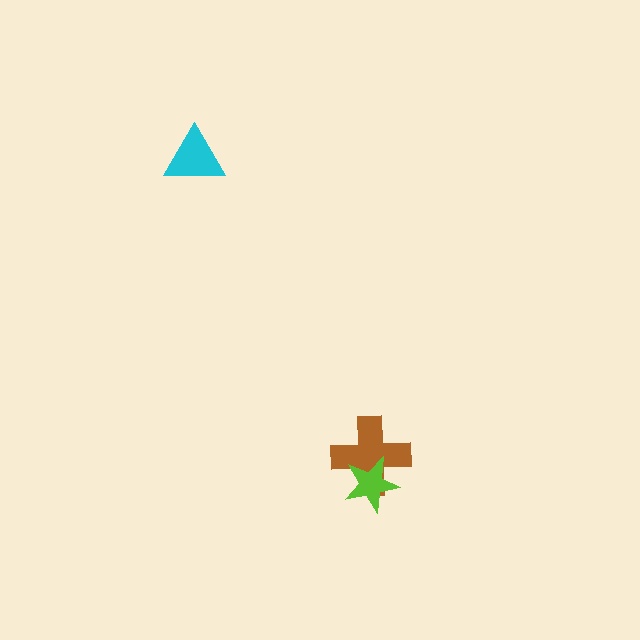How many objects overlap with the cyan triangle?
0 objects overlap with the cyan triangle.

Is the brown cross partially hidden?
Yes, it is partially covered by another shape.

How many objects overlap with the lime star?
1 object overlaps with the lime star.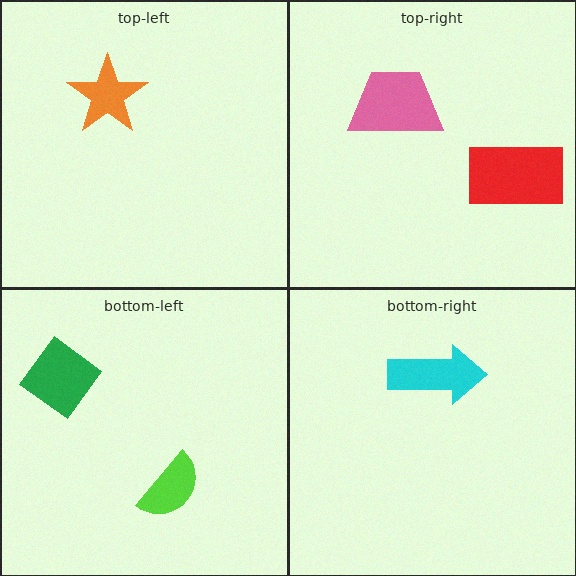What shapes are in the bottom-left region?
The green diamond, the lime semicircle.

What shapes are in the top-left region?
The orange star.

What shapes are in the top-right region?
The red rectangle, the pink trapezoid.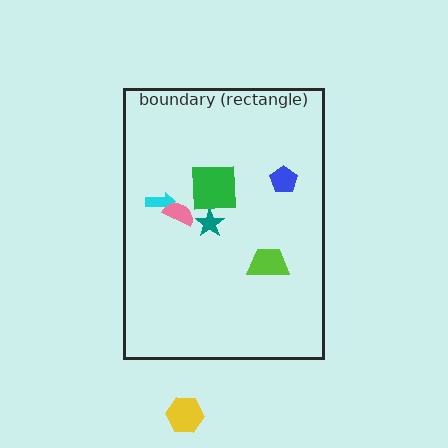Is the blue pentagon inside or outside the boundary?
Inside.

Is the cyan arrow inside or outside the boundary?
Inside.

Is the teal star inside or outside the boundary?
Inside.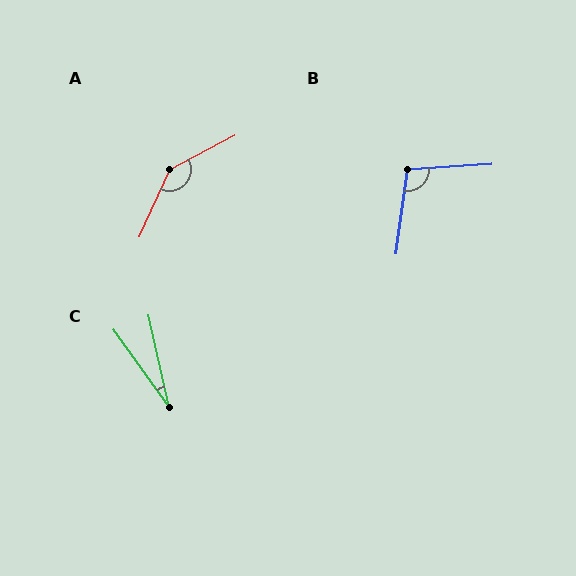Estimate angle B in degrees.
Approximately 101 degrees.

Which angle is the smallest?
C, at approximately 23 degrees.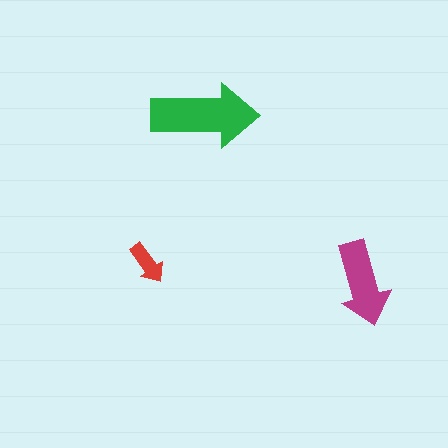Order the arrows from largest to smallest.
the green one, the magenta one, the red one.